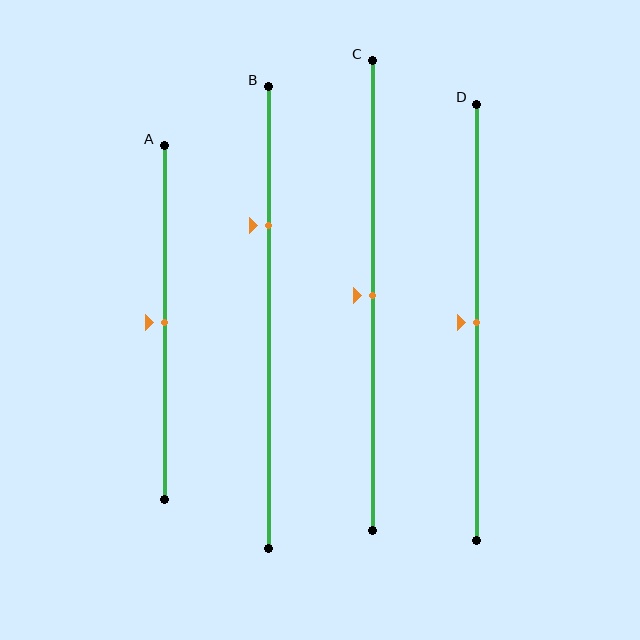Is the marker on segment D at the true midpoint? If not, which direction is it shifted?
Yes, the marker on segment D is at the true midpoint.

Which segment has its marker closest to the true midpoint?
Segment A has its marker closest to the true midpoint.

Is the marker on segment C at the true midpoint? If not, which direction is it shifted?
Yes, the marker on segment C is at the true midpoint.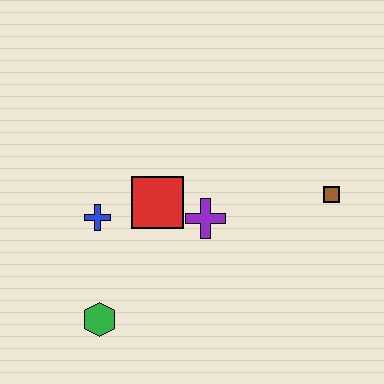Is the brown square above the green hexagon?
Yes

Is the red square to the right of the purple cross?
No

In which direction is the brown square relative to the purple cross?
The brown square is to the right of the purple cross.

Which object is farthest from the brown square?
The green hexagon is farthest from the brown square.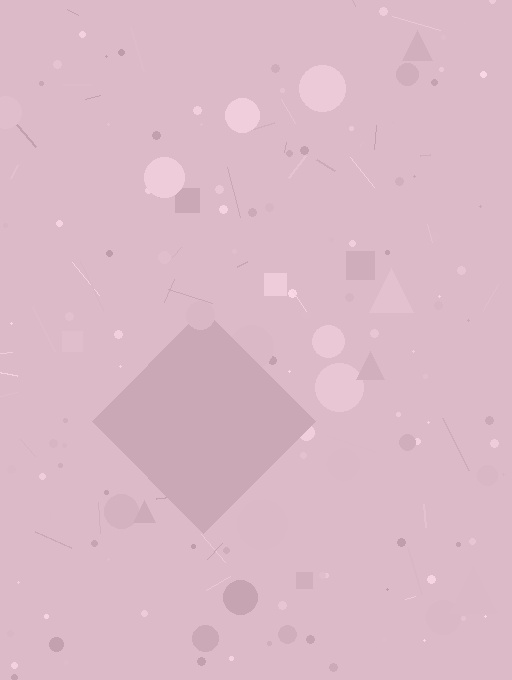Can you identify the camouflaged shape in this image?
The camouflaged shape is a diamond.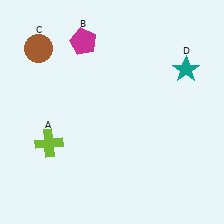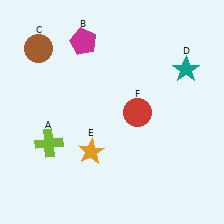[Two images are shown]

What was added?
An orange star (E), a red circle (F) were added in Image 2.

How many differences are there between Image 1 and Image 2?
There are 2 differences between the two images.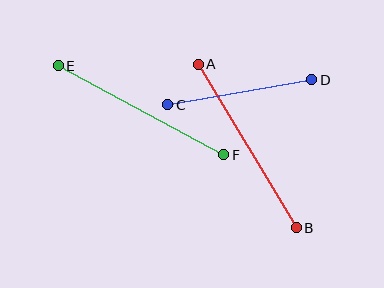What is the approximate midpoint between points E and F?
The midpoint is at approximately (141, 110) pixels.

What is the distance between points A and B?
The distance is approximately 190 pixels.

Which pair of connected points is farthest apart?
Points A and B are farthest apart.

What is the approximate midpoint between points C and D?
The midpoint is at approximately (240, 92) pixels.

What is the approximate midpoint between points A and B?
The midpoint is at approximately (247, 146) pixels.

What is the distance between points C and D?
The distance is approximately 146 pixels.